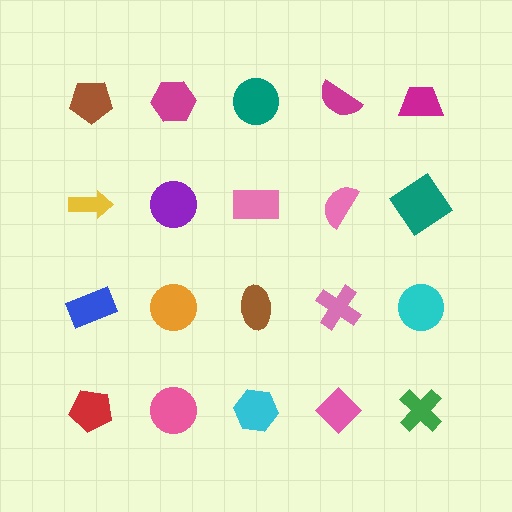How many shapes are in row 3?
5 shapes.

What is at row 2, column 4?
A pink semicircle.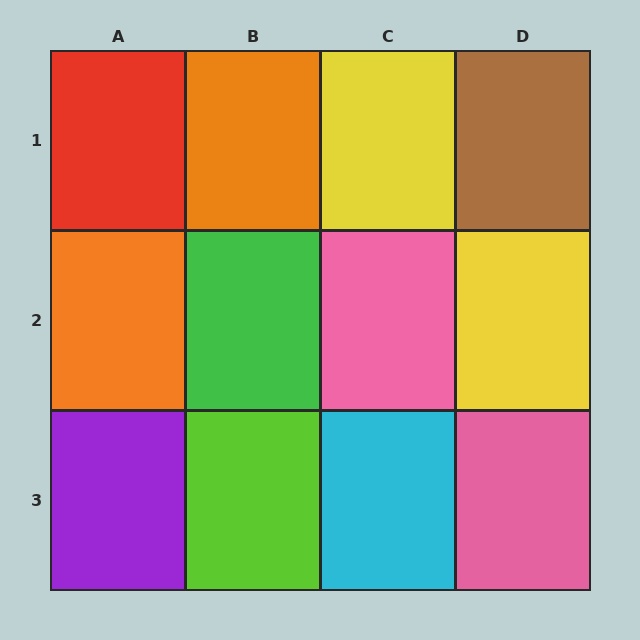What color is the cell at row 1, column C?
Yellow.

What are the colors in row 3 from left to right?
Purple, lime, cyan, pink.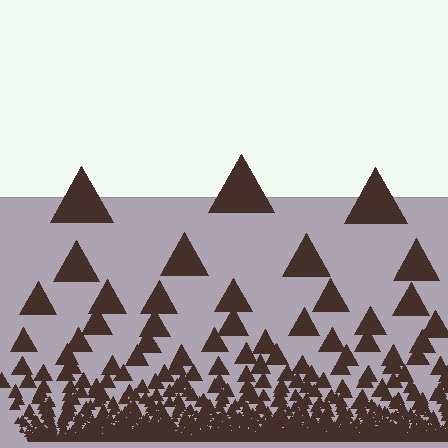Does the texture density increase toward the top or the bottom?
Density increases toward the bottom.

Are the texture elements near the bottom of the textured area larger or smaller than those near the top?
Smaller. The gradient is inverted — elements near the bottom are smaller and denser.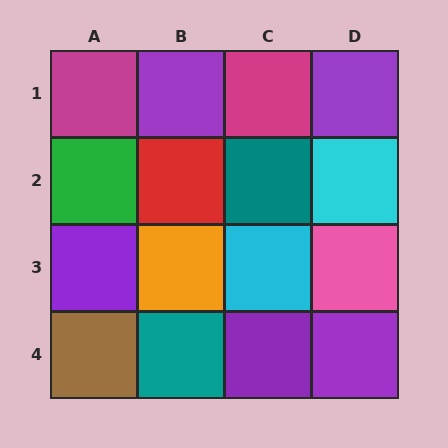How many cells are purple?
5 cells are purple.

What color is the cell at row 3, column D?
Pink.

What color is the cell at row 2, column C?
Teal.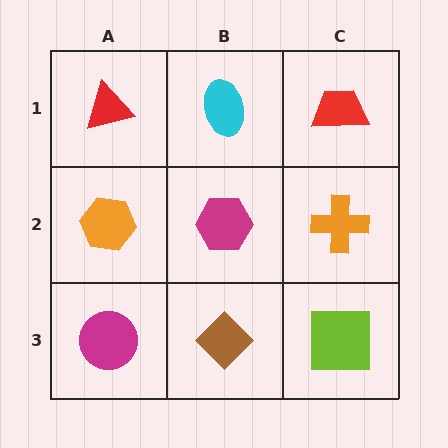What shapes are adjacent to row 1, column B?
A magenta hexagon (row 2, column B), a red triangle (row 1, column A), a red trapezoid (row 1, column C).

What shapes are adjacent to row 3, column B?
A magenta hexagon (row 2, column B), a magenta circle (row 3, column A), a lime square (row 3, column C).